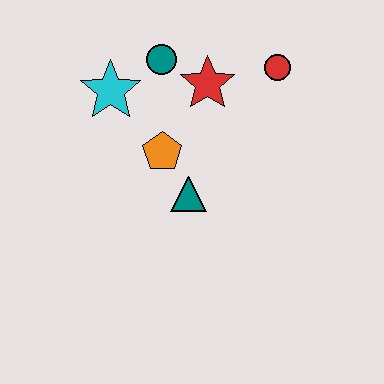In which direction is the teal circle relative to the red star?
The teal circle is to the left of the red star.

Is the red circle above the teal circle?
No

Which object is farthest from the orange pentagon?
The red circle is farthest from the orange pentagon.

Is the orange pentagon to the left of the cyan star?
No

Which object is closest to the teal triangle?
The orange pentagon is closest to the teal triangle.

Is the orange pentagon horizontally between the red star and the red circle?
No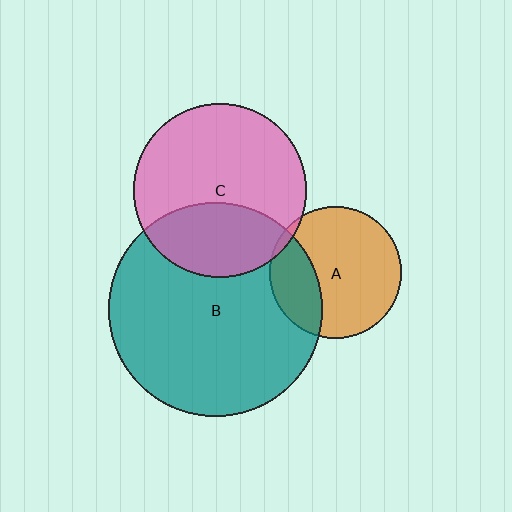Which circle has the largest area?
Circle B (teal).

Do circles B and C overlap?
Yes.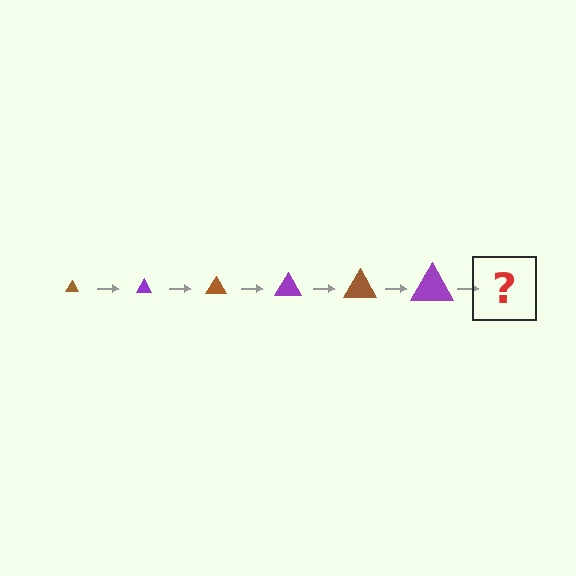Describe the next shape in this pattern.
It should be a brown triangle, larger than the previous one.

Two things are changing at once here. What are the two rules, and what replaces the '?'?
The two rules are that the triangle grows larger each step and the color cycles through brown and purple. The '?' should be a brown triangle, larger than the previous one.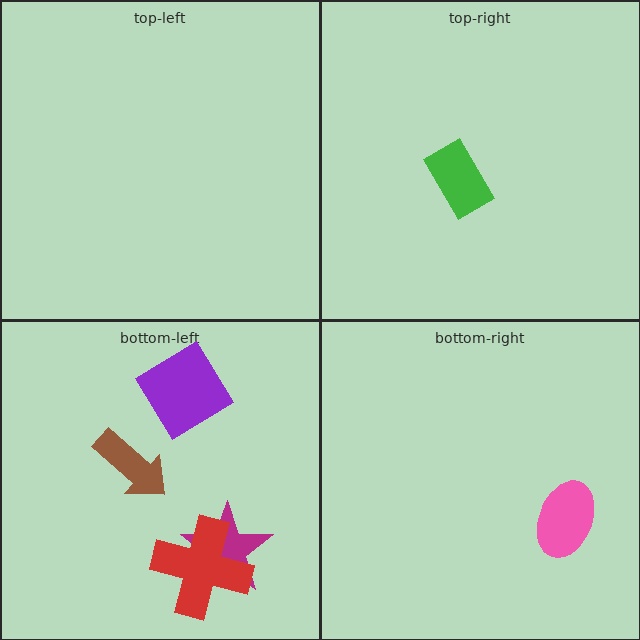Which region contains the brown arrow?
The bottom-left region.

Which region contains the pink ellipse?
The bottom-right region.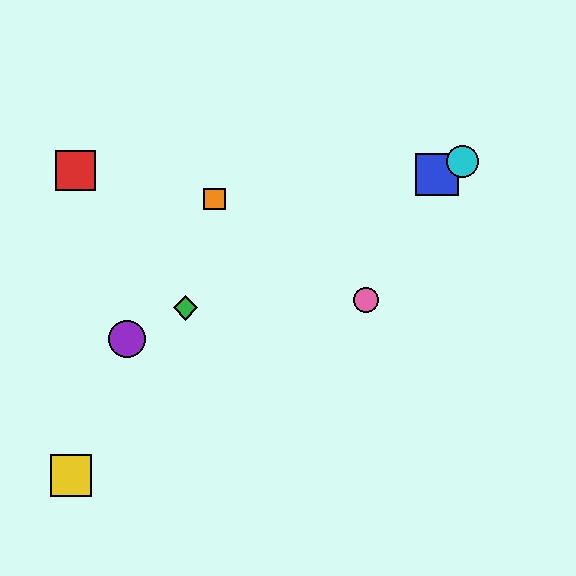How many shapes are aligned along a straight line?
4 shapes (the blue square, the green diamond, the purple circle, the cyan circle) are aligned along a straight line.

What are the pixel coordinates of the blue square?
The blue square is at (437, 175).